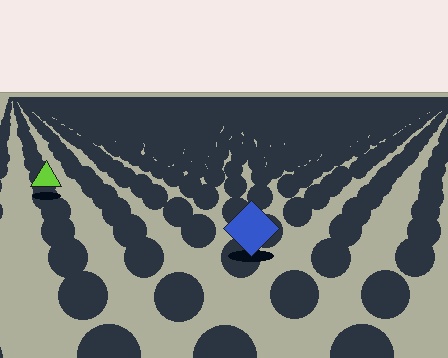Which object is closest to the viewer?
The blue diamond is closest. The texture marks near it are larger and more spread out.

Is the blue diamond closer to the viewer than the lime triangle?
Yes. The blue diamond is closer — you can tell from the texture gradient: the ground texture is coarser near it.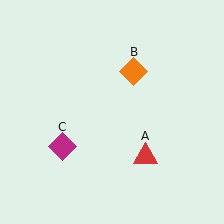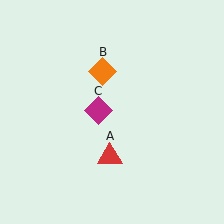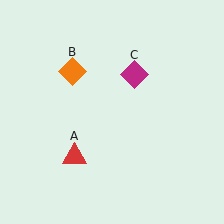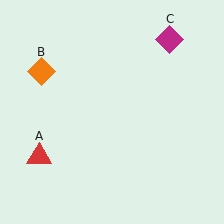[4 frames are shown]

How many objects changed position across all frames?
3 objects changed position: red triangle (object A), orange diamond (object B), magenta diamond (object C).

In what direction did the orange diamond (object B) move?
The orange diamond (object B) moved left.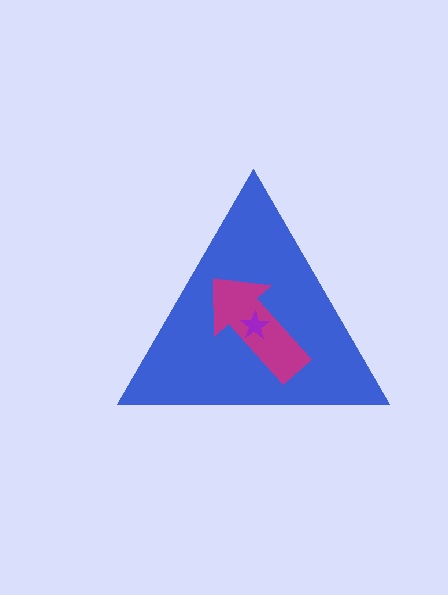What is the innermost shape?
The purple star.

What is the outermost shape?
The blue triangle.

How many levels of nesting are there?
3.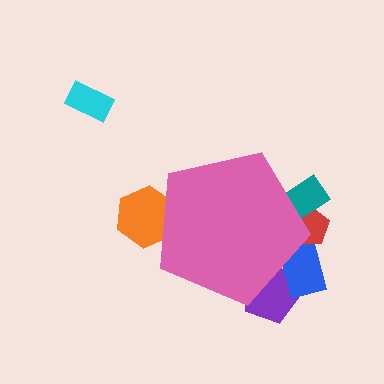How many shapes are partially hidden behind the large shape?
5 shapes are partially hidden.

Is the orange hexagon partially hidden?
Yes, the orange hexagon is partially hidden behind the pink pentagon.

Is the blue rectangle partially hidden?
Yes, the blue rectangle is partially hidden behind the pink pentagon.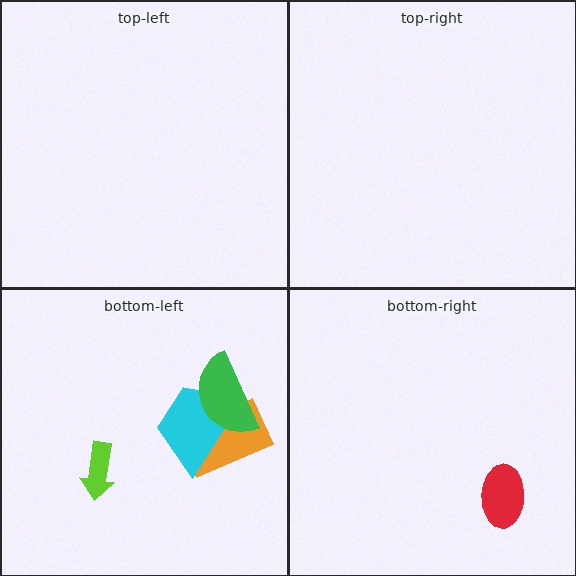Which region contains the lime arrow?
The bottom-left region.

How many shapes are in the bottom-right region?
1.